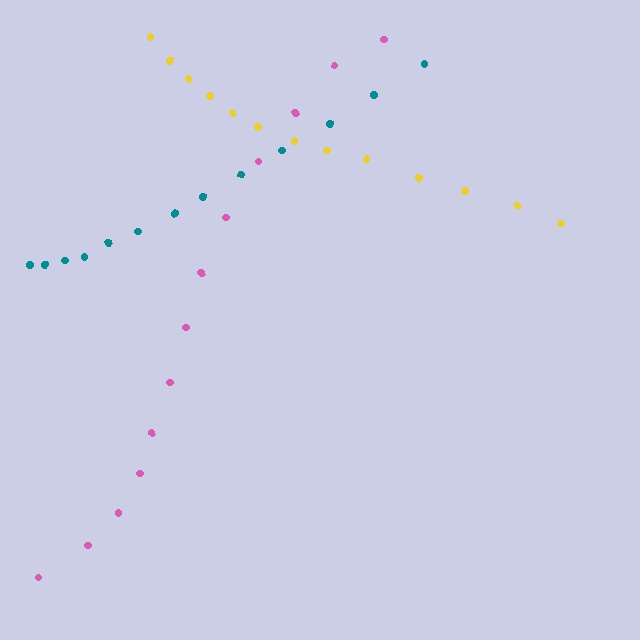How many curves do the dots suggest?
There are 3 distinct paths.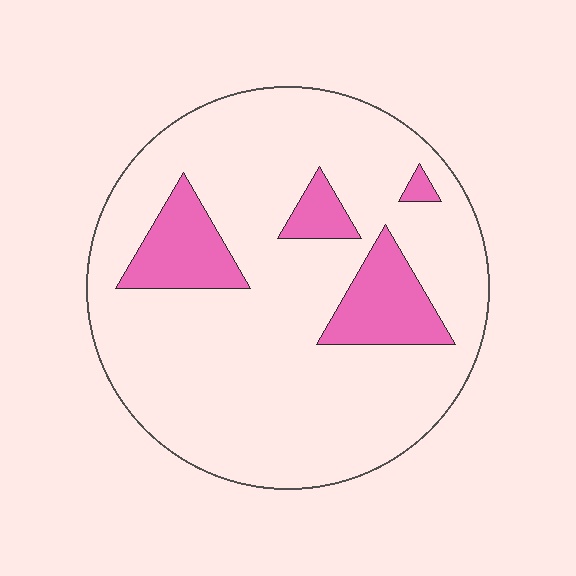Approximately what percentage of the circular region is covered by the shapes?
Approximately 15%.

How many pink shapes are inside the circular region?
4.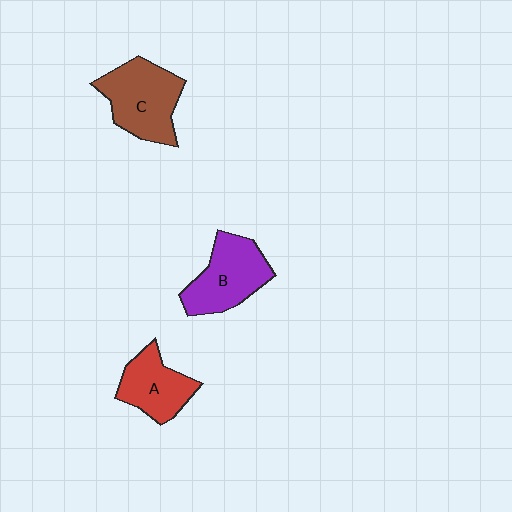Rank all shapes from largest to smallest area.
From largest to smallest: C (brown), B (purple), A (red).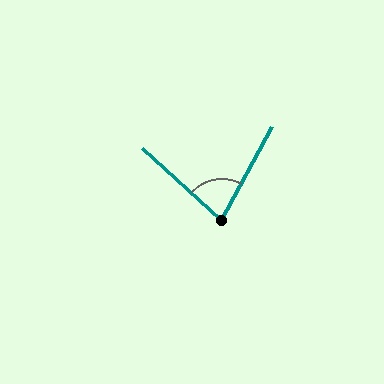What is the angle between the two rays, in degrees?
Approximately 76 degrees.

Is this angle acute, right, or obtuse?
It is acute.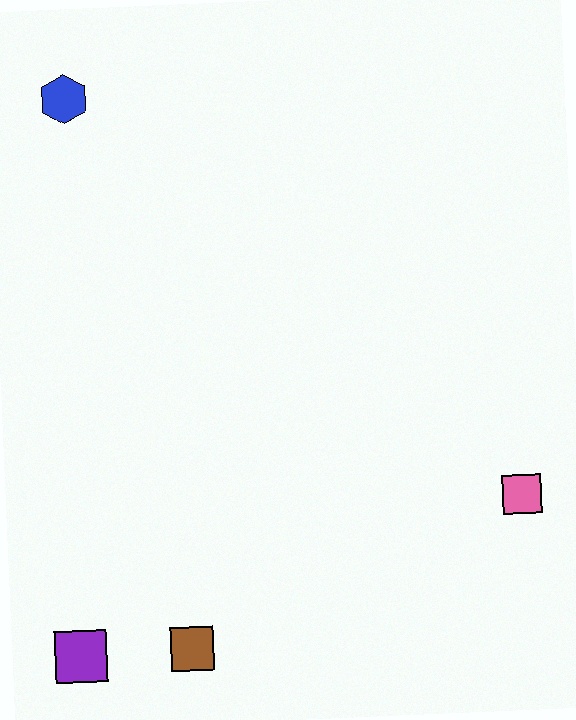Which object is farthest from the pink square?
The blue hexagon is farthest from the pink square.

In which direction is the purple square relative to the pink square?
The purple square is to the left of the pink square.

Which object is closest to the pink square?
The brown square is closest to the pink square.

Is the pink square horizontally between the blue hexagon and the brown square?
No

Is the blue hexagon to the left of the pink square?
Yes